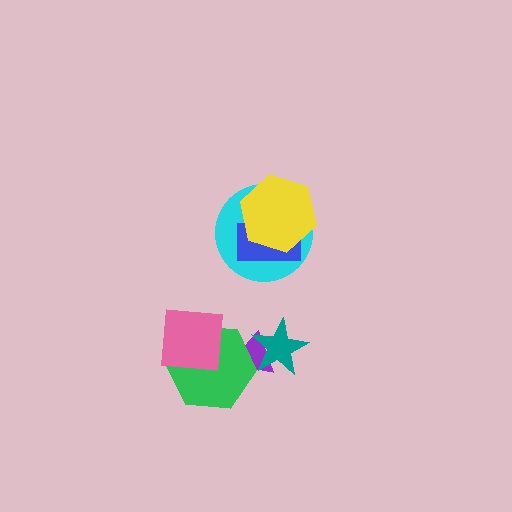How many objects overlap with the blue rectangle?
2 objects overlap with the blue rectangle.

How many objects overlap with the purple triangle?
2 objects overlap with the purple triangle.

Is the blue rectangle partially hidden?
Yes, it is partially covered by another shape.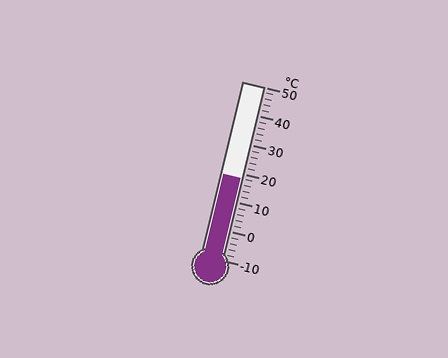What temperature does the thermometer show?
The thermometer shows approximately 18°C.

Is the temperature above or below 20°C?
The temperature is below 20°C.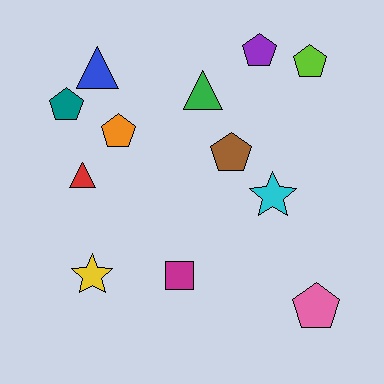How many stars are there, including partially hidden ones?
There are 2 stars.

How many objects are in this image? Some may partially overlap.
There are 12 objects.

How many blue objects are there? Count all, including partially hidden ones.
There is 1 blue object.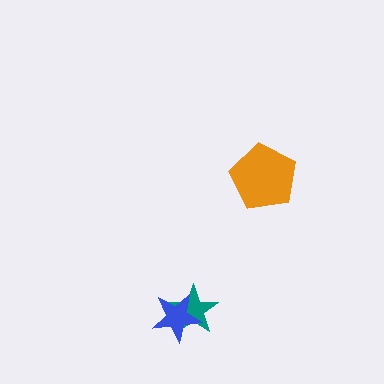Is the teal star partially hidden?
Yes, it is partially covered by another shape.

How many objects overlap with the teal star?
1 object overlaps with the teal star.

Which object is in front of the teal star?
The blue star is in front of the teal star.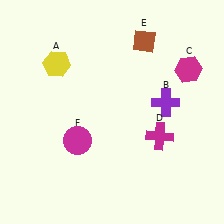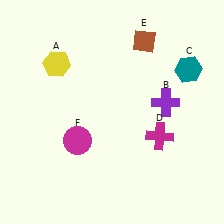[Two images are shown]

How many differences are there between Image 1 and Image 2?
There is 1 difference between the two images.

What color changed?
The hexagon (C) changed from magenta in Image 1 to teal in Image 2.